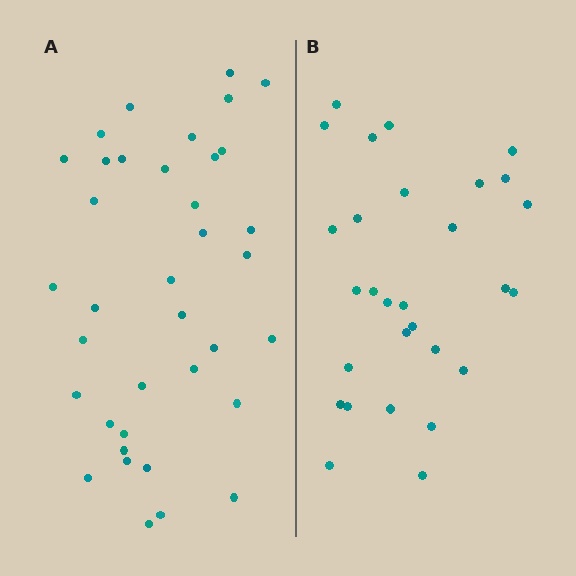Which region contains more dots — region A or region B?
Region A (the left region) has more dots.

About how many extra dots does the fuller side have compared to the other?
Region A has roughly 8 or so more dots than region B.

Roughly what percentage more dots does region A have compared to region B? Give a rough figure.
About 30% more.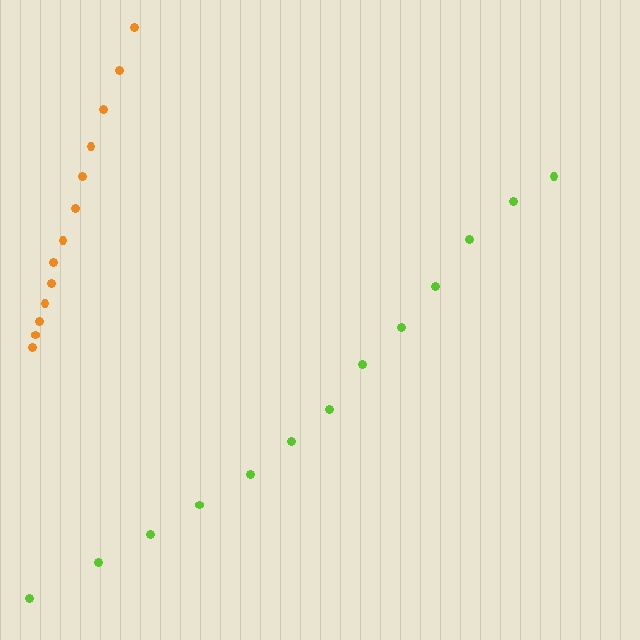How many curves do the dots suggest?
There are 2 distinct paths.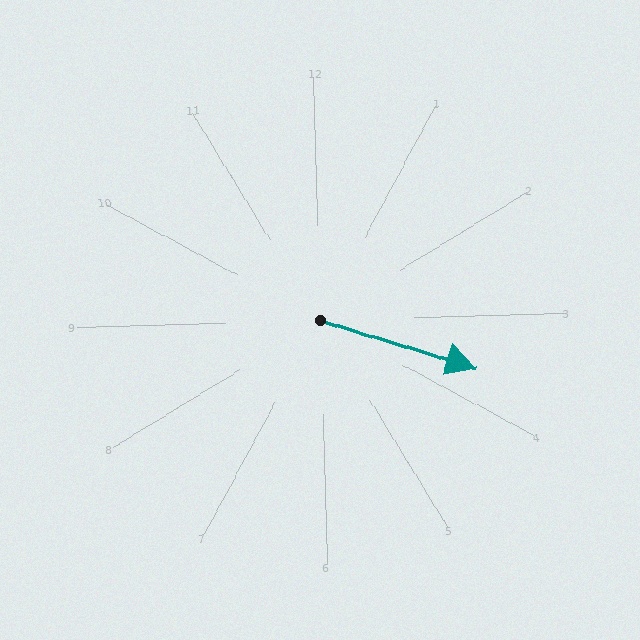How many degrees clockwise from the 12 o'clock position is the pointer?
Approximately 109 degrees.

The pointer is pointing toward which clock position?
Roughly 4 o'clock.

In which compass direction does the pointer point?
East.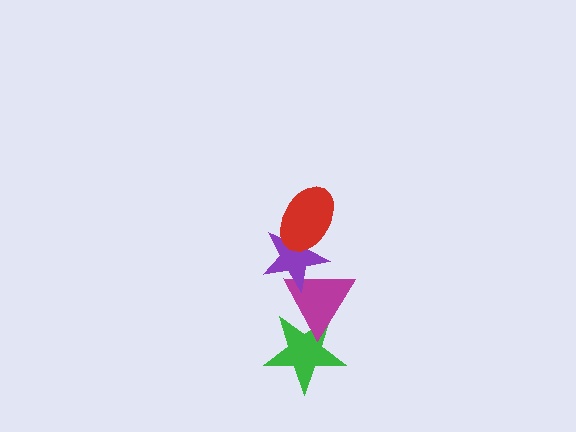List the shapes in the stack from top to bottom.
From top to bottom: the red ellipse, the purple star, the magenta triangle, the green star.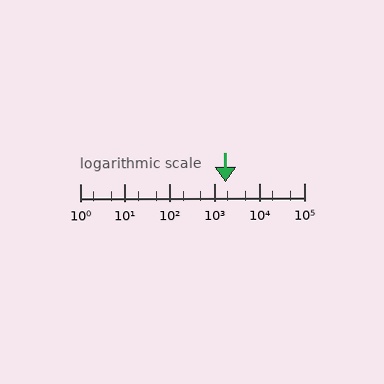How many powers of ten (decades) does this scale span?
The scale spans 5 decades, from 1 to 100000.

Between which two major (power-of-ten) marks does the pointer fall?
The pointer is between 1000 and 10000.